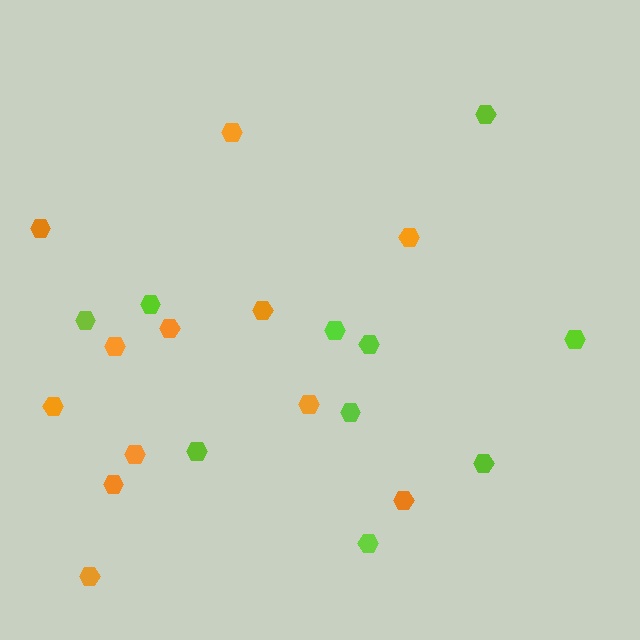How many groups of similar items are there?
There are 2 groups: one group of lime hexagons (10) and one group of orange hexagons (12).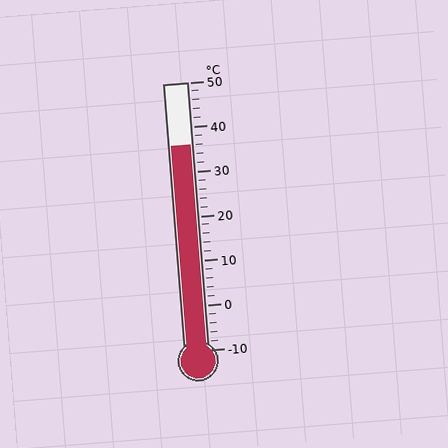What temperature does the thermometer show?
The thermometer shows approximately 36°C.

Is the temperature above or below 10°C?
The temperature is above 10°C.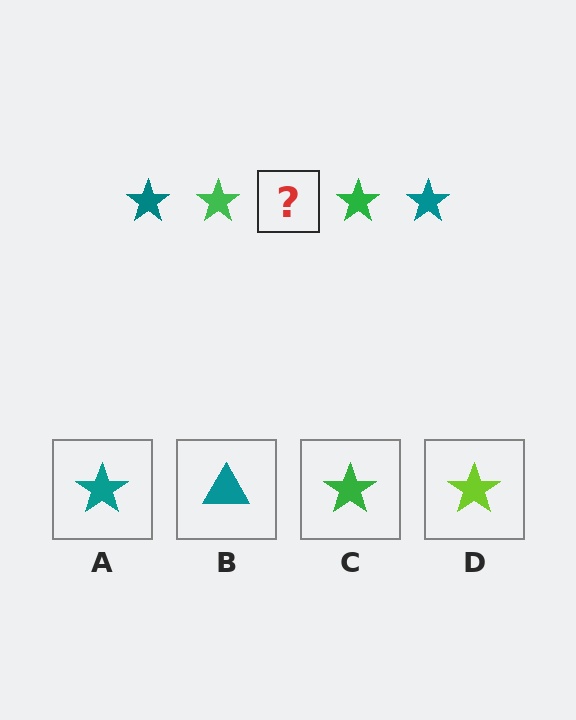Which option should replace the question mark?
Option A.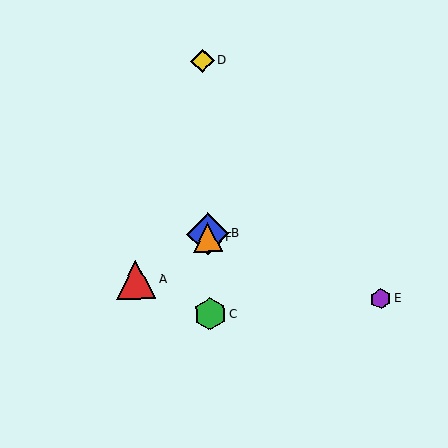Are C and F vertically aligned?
Yes, both are at x≈210.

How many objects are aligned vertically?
4 objects (B, C, D, F) are aligned vertically.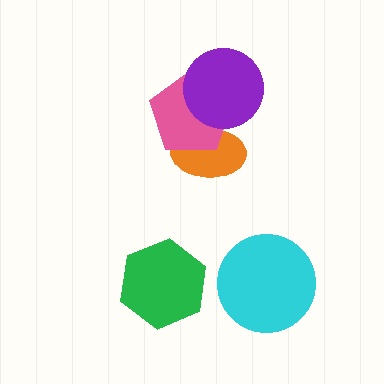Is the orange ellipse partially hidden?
Yes, it is partially covered by another shape.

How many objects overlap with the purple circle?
2 objects overlap with the purple circle.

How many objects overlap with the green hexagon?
0 objects overlap with the green hexagon.